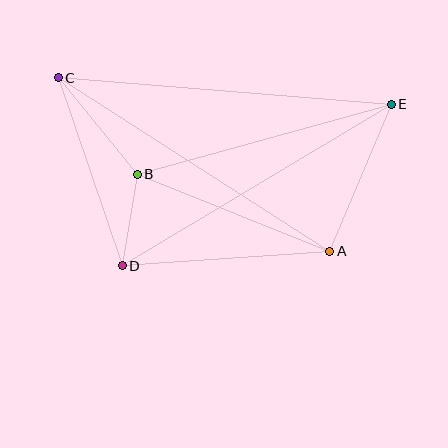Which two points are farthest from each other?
Points C and E are farthest from each other.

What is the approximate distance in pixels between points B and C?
The distance between B and C is approximately 125 pixels.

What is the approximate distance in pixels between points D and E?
The distance between D and E is approximately 314 pixels.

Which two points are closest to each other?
Points B and D are closest to each other.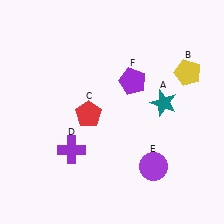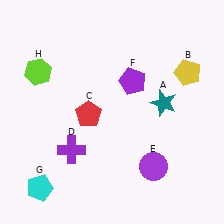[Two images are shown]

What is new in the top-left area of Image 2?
A lime hexagon (H) was added in the top-left area of Image 2.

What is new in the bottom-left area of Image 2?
A cyan pentagon (G) was added in the bottom-left area of Image 2.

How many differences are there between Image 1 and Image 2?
There are 2 differences between the two images.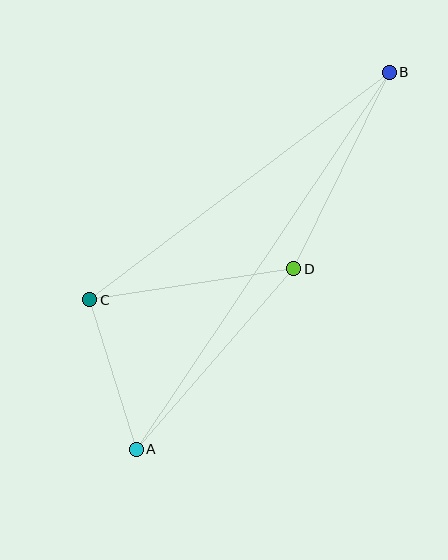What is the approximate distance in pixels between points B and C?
The distance between B and C is approximately 376 pixels.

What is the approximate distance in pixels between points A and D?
The distance between A and D is approximately 240 pixels.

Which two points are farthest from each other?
Points A and B are farthest from each other.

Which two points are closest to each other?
Points A and C are closest to each other.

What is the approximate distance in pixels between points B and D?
The distance between B and D is approximately 218 pixels.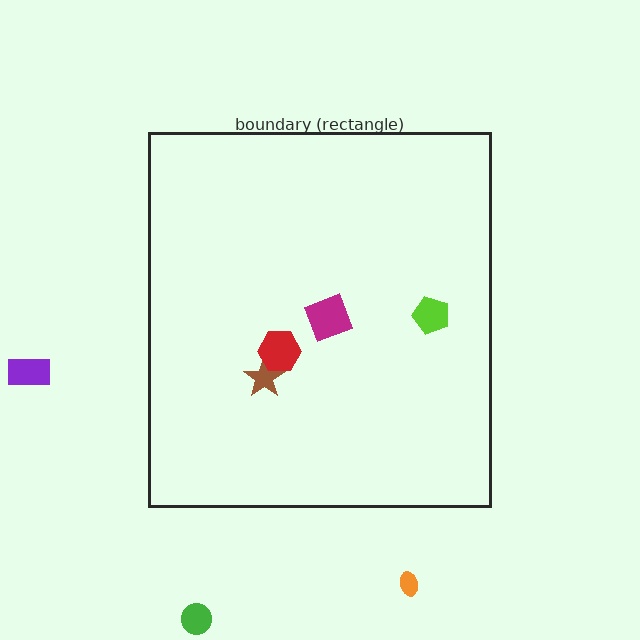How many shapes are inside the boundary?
4 inside, 3 outside.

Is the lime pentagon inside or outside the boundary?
Inside.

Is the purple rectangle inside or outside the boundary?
Outside.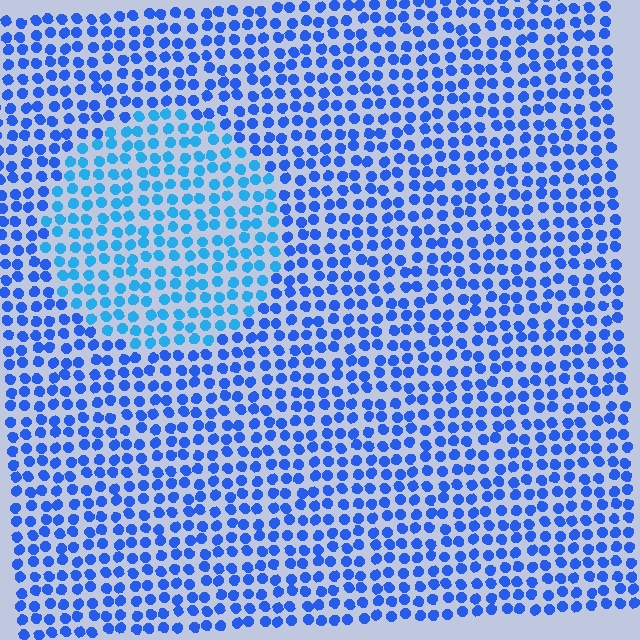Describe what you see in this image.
The image is filled with small blue elements in a uniform arrangement. A circle-shaped region is visible where the elements are tinted to a slightly different hue, forming a subtle color boundary.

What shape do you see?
I see a circle.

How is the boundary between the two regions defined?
The boundary is defined purely by a slight shift in hue (about 25 degrees). Spacing, size, and orientation are identical on both sides.